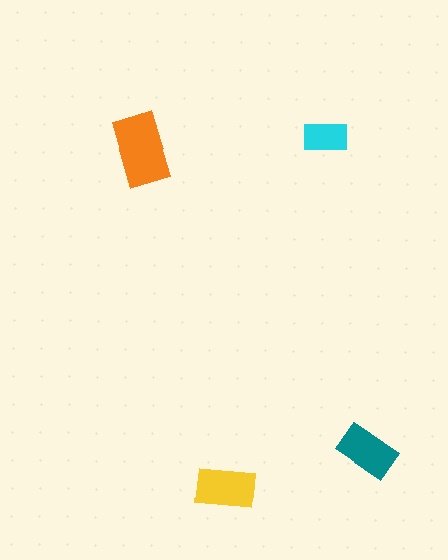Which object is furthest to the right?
The teal rectangle is rightmost.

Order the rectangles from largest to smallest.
the orange one, the yellow one, the teal one, the cyan one.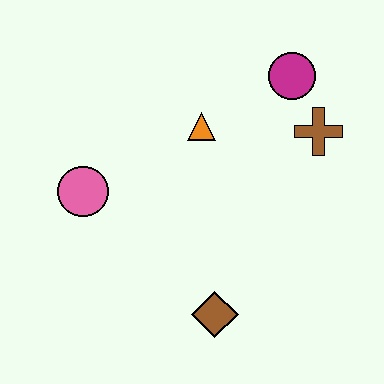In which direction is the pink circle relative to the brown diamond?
The pink circle is to the left of the brown diamond.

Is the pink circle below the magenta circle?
Yes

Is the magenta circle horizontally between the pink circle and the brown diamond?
No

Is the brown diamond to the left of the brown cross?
Yes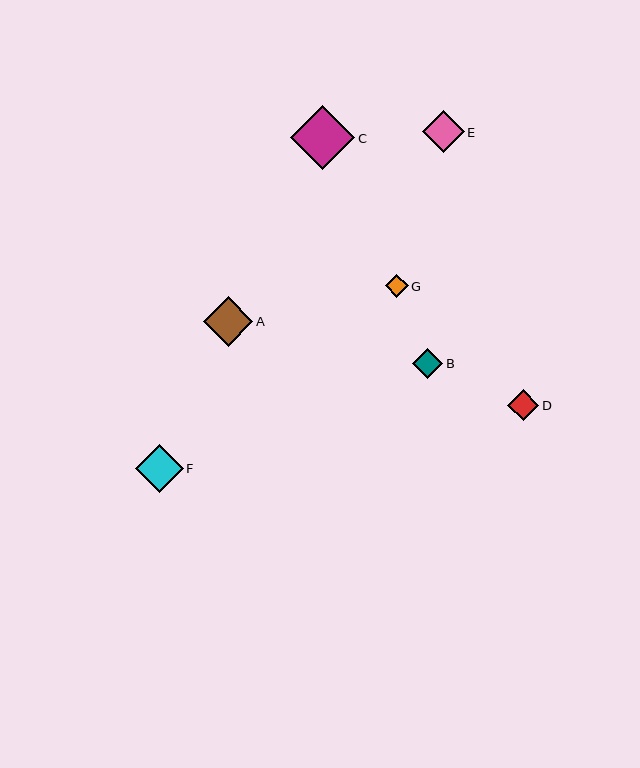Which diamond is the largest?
Diamond C is the largest with a size of approximately 64 pixels.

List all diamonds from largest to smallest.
From largest to smallest: C, A, F, E, D, B, G.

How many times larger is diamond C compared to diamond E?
Diamond C is approximately 1.5 times the size of diamond E.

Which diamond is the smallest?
Diamond G is the smallest with a size of approximately 23 pixels.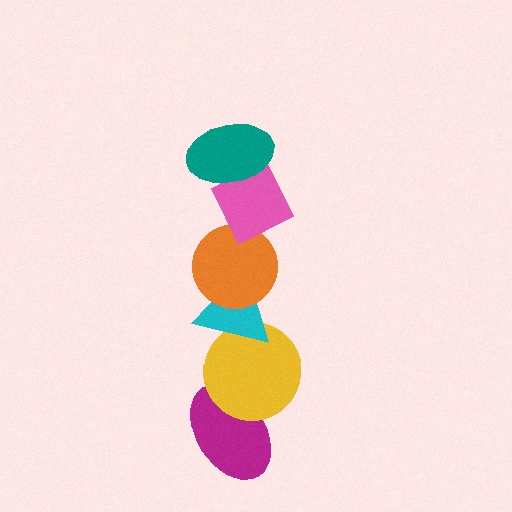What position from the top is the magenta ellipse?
The magenta ellipse is 6th from the top.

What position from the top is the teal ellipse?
The teal ellipse is 1st from the top.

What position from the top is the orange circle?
The orange circle is 3rd from the top.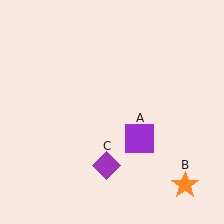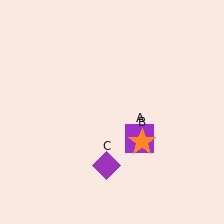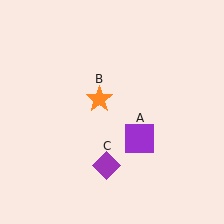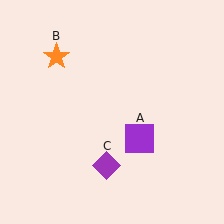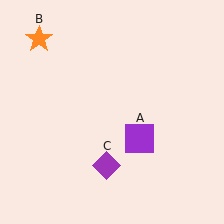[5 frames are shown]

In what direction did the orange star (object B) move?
The orange star (object B) moved up and to the left.